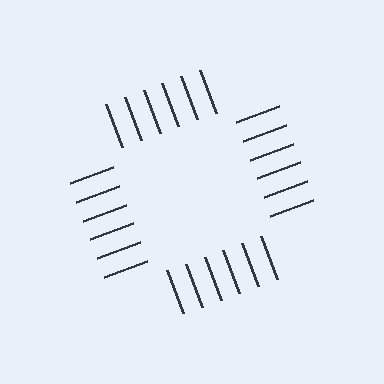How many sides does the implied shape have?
4 sides — the line-ends trace a square.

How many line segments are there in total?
24 — 6 along each of the 4 edges.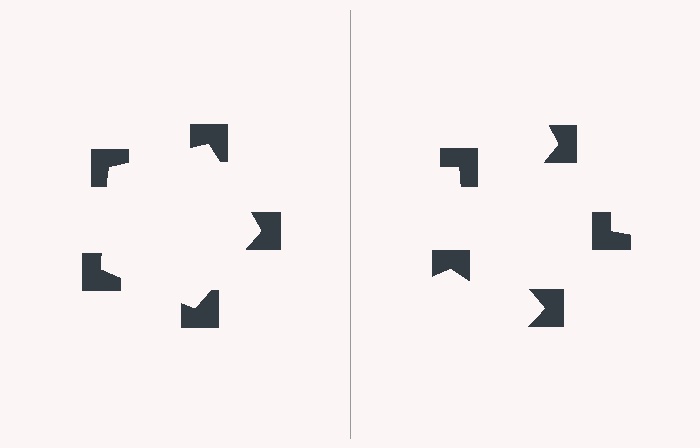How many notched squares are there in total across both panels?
10 — 5 on each side.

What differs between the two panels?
The notched squares are positioned identically on both sides; only the wedge orientations differ. On the left they align to a pentagon; on the right they are misaligned.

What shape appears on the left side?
An illusory pentagon.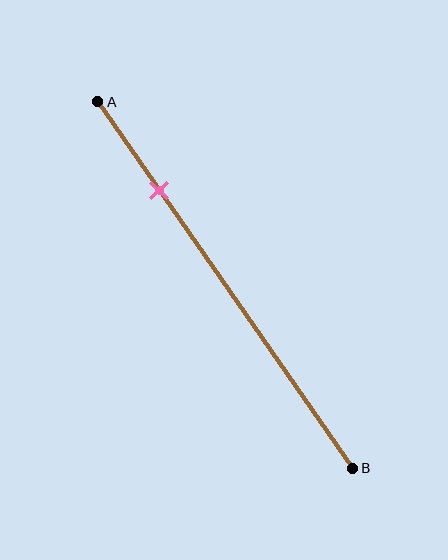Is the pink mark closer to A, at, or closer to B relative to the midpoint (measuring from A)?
The pink mark is closer to point A than the midpoint of segment AB.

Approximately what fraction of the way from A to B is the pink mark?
The pink mark is approximately 25% of the way from A to B.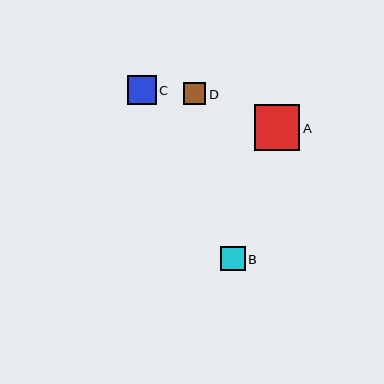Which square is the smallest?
Square D is the smallest with a size of approximately 22 pixels.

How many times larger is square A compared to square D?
Square A is approximately 2.1 times the size of square D.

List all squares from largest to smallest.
From largest to smallest: A, C, B, D.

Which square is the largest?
Square A is the largest with a size of approximately 45 pixels.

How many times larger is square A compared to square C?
Square A is approximately 1.6 times the size of square C.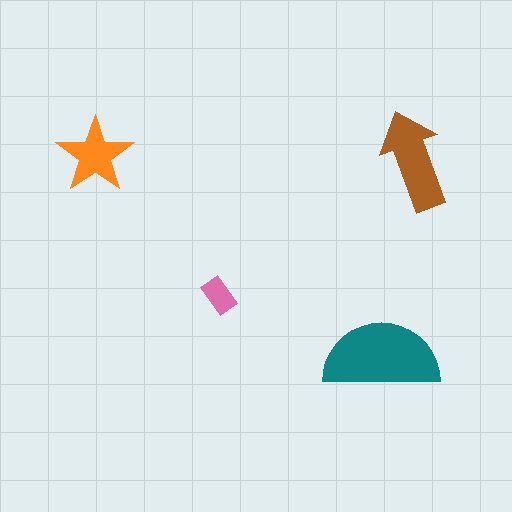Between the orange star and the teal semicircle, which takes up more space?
The teal semicircle.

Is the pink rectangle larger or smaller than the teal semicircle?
Smaller.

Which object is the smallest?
The pink rectangle.